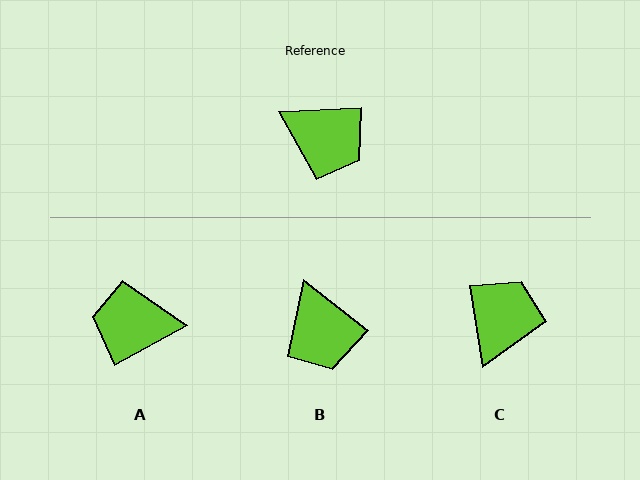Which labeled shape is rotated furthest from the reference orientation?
A, about 154 degrees away.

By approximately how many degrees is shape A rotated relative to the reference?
Approximately 154 degrees clockwise.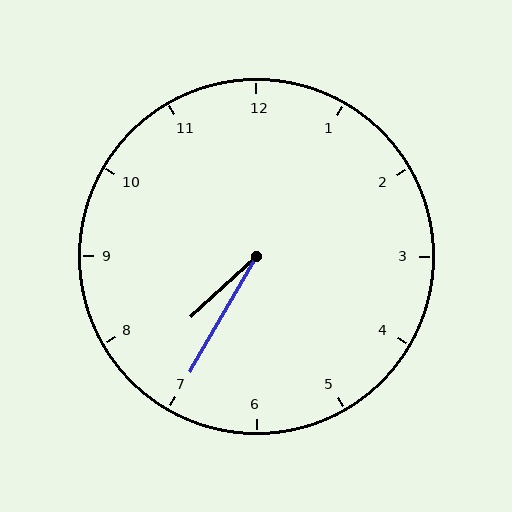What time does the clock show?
7:35.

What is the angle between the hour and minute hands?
Approximately 18 degrees.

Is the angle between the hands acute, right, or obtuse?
It is acute.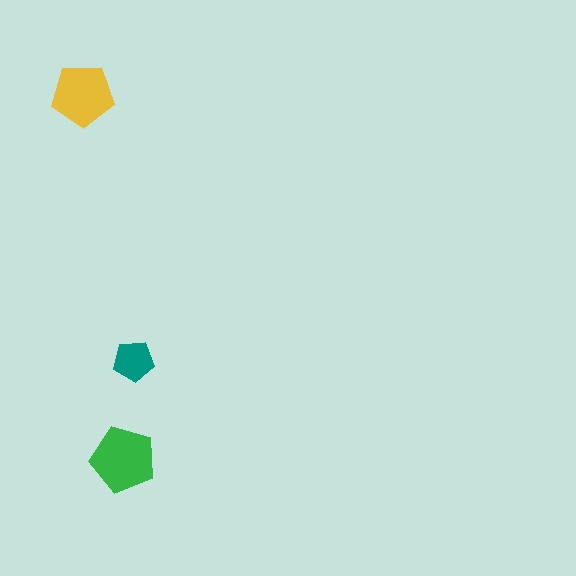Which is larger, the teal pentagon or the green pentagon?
The green one.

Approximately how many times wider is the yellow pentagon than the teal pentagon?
About 1.5 times wider.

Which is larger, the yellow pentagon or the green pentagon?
The green one.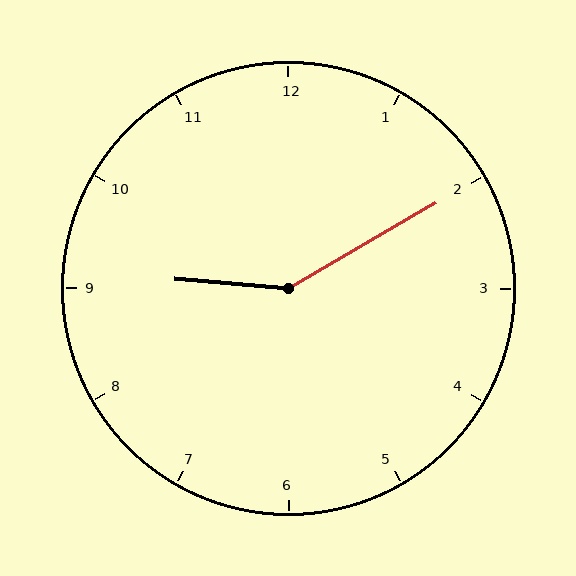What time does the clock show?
9:10.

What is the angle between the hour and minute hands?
Approximately 145 degrees.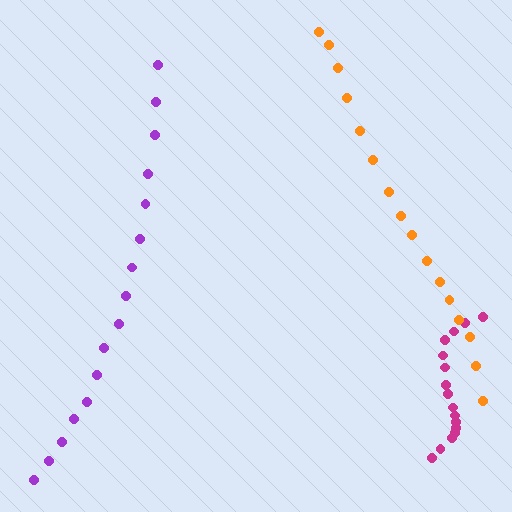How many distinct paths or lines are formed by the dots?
There are 3 distinct paths.